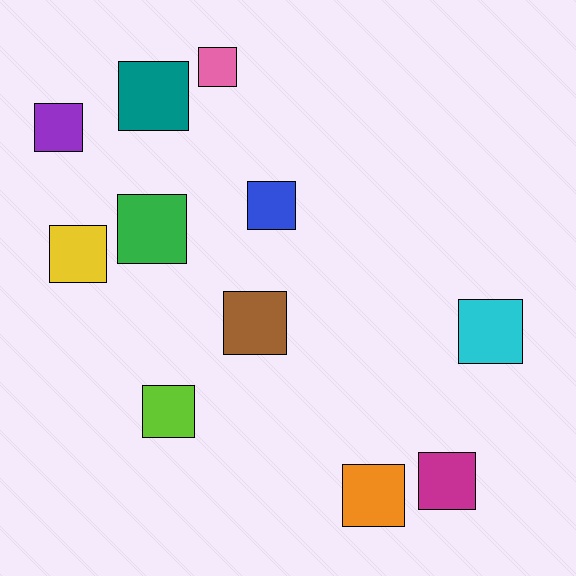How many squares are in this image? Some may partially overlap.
There are 11 squares.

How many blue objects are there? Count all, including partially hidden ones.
There is 1 blue object.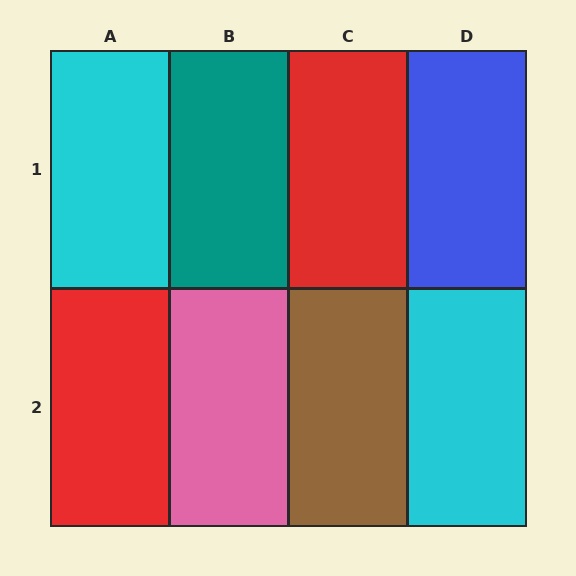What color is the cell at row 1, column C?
Red.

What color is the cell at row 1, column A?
Cyan.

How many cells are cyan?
2 cells are cyan.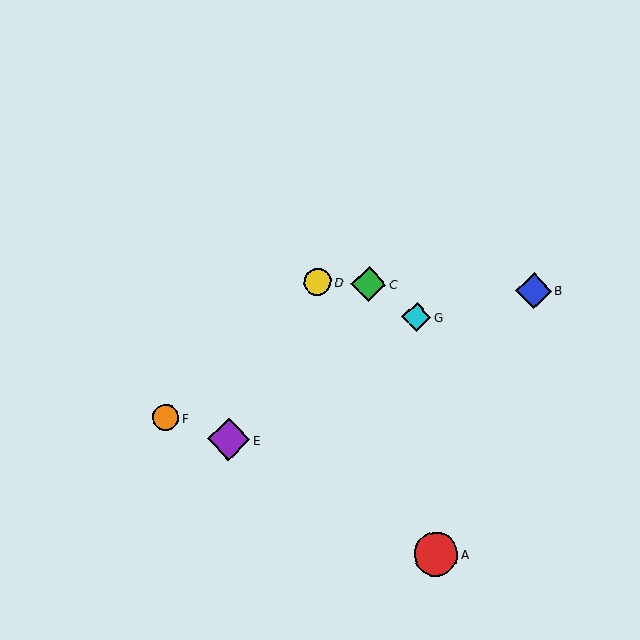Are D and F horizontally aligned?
No, D is at y≈282 and F is at y≈418.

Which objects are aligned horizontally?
Objects B, C, D are aligned horizontally.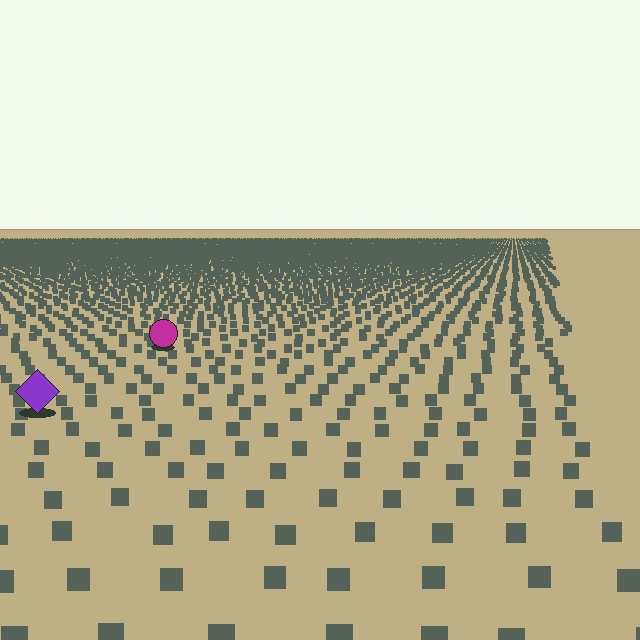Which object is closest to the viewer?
The purple diamond is closest. The texture marks near it are larger and more spread out.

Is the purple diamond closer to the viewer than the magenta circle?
Yes. The purple diamond is closer — you can tell from the texture gradient: the ground texture is coarser near it.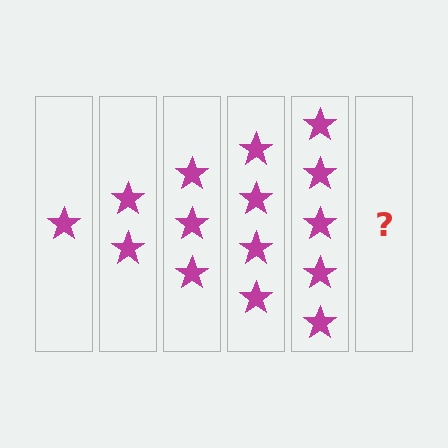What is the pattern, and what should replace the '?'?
The pattern is that each step adds one more star. The '?' should be 6 stars.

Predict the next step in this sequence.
The next step is 6 stars.